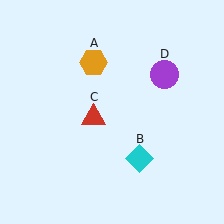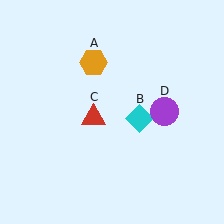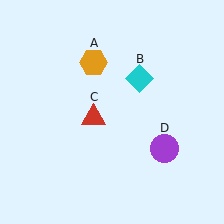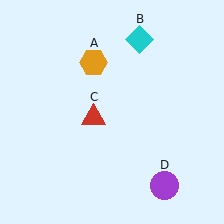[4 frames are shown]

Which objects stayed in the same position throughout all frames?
Orange hexagon (object A) and red triangle (object C) remained stationary.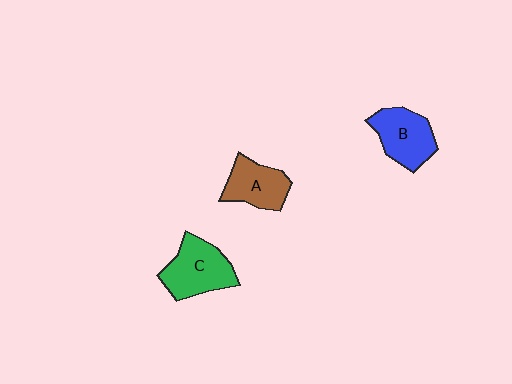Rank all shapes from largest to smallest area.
From largest to smallest: C (green), B (blue), A (brown).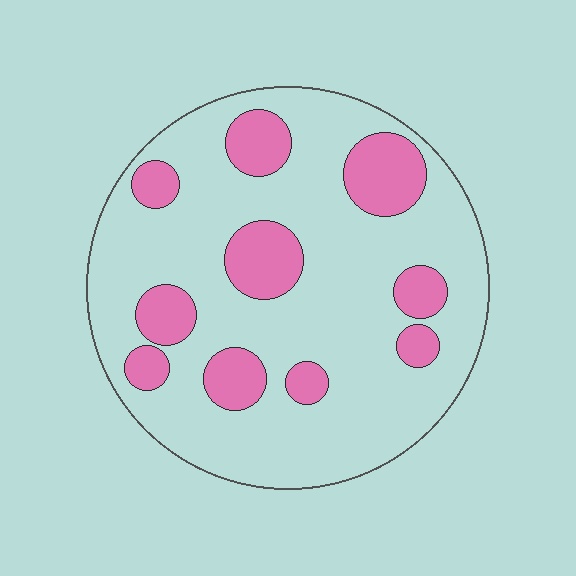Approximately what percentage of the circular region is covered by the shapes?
Approximately 25%.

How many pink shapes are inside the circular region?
10.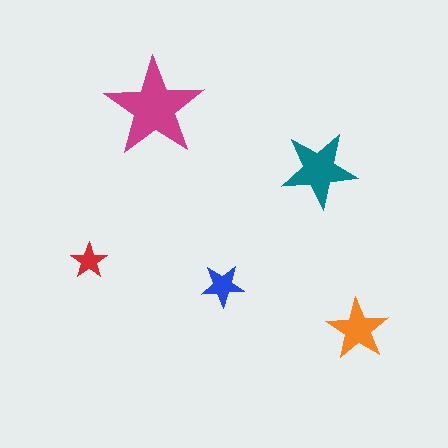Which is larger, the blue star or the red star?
The blue one.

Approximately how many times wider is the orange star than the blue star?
About 1.5 times wider.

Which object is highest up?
The magenta star is topmost.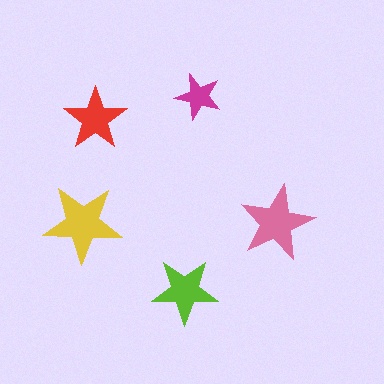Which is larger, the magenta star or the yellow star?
The yellow one.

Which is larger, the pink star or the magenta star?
The pink one.